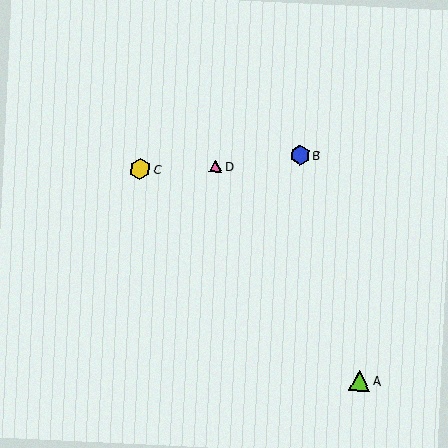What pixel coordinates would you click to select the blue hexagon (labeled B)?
Click at (300, 155) to select the blue hexagon B.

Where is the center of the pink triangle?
The center of the pink triangle is at (216, 166).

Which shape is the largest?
The lime triangle (labeled A) is the largest.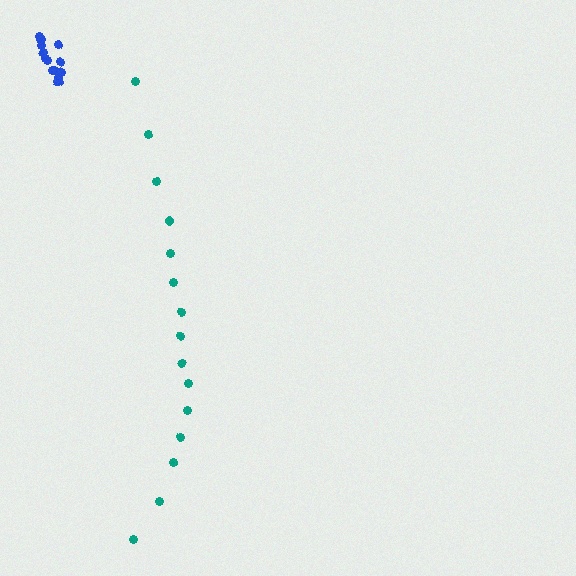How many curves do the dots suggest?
There are 2 distinct paths.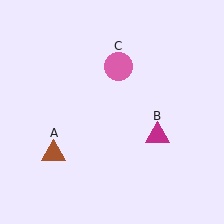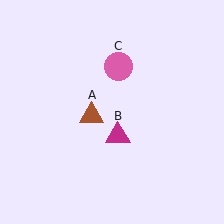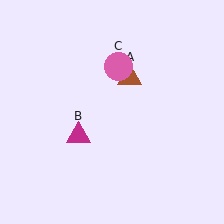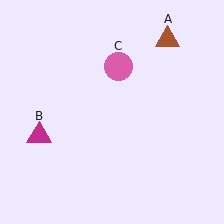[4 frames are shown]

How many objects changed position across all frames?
2 objects changed position: brown triangle (object A), magenta triangle (object B).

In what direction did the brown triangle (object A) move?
The brown triangle (object A) moved up and to the right.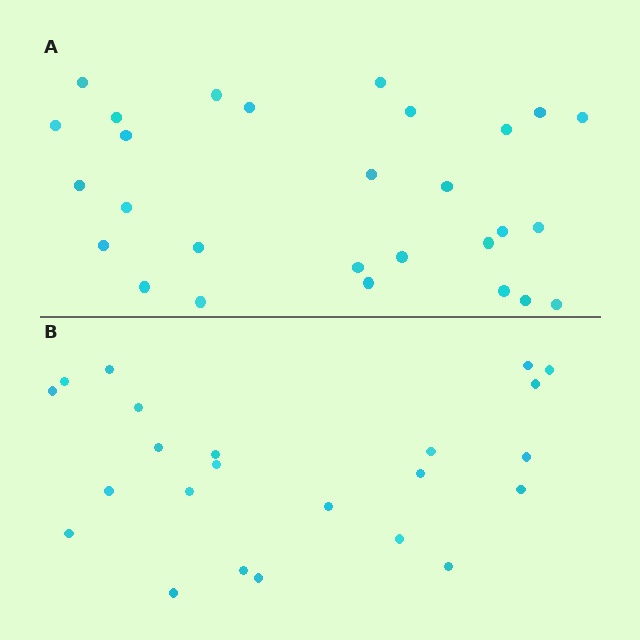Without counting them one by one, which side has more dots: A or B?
Region A (the top region) has more dots.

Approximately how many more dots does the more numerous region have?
Region A has about 5 more dots than region B.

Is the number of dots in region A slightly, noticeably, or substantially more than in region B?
Region A has only slightly more — the two regions are fairly close. The ratio is roughly 1.2 to 1.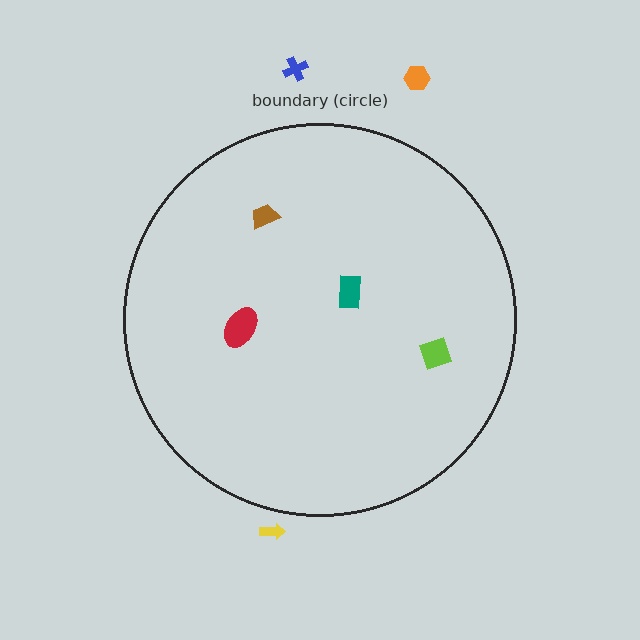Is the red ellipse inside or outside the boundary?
Inside.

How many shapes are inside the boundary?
4 inside, 3 outside.